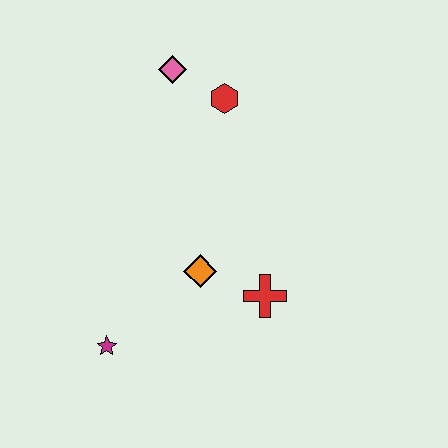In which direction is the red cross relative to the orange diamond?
The red cross is to the right of the orange diamond.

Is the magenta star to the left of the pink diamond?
Yes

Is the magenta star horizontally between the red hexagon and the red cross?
No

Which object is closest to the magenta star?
The orange diamond is closest to the magenta star.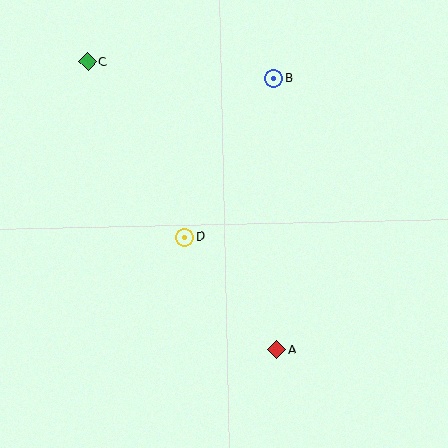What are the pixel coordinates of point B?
Point B is at (274, 78).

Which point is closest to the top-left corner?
Point C is closest to the top-left corner.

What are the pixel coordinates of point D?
Point D is at (185, 237).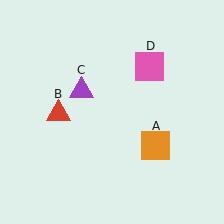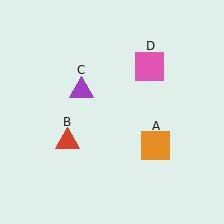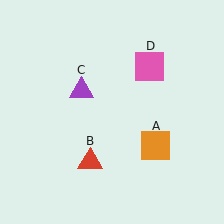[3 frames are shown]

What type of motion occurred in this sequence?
The red triangle (object B) rotated counterclockwise around the center of the scene.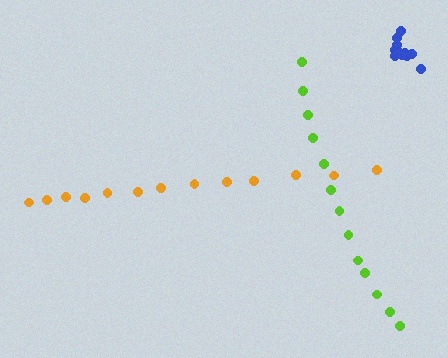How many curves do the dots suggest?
There are 3 distinct paths.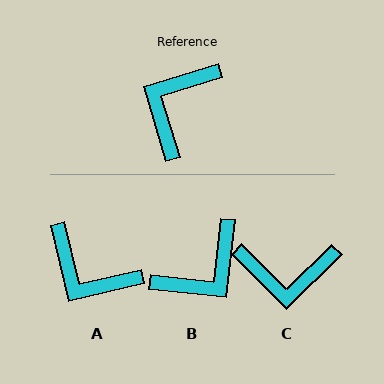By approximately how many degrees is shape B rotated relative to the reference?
Approximately 157 degrees counter-clockwise.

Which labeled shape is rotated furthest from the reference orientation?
B, about 157 degrees away.